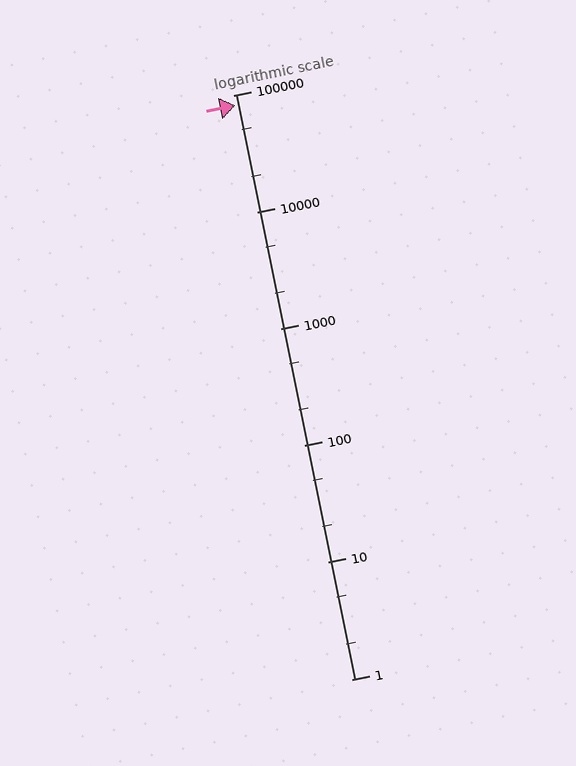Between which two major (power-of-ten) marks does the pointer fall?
The pointer is between 10000 and 100000.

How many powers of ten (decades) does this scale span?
The scale spans 5 decades, from 1 to 100000.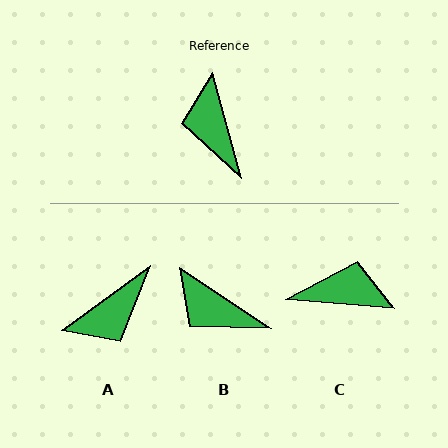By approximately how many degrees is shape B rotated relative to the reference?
Approximately 41 degrees counter-clockwise.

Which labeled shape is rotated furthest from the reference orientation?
A, about 110 degrees away.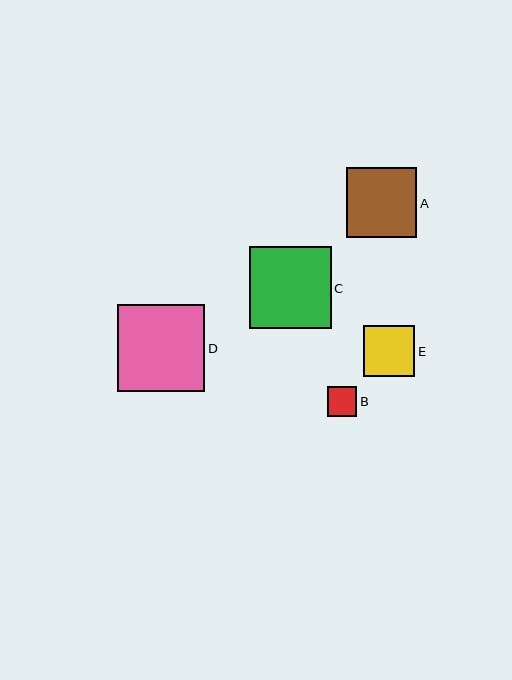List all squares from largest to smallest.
From largest to smallest: D, C, A, E, B.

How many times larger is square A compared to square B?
Square A is approximately 2.4 times the size of square B.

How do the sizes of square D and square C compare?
Square D and square C are approximately the same size.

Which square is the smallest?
Square B is the smallest with a size of approximately 30 pixels.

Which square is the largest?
Square D is the largest with a size of approximately 87 pixels.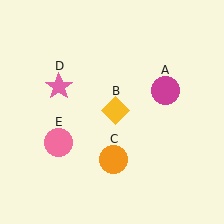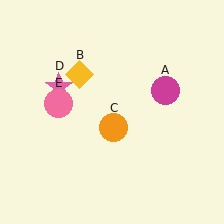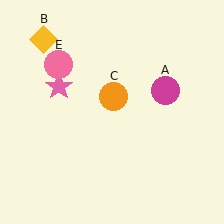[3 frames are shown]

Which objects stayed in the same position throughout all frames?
Magenta circle (object A) and pink star (object D) remained stationary.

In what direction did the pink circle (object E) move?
The pink circle (object E) moved up.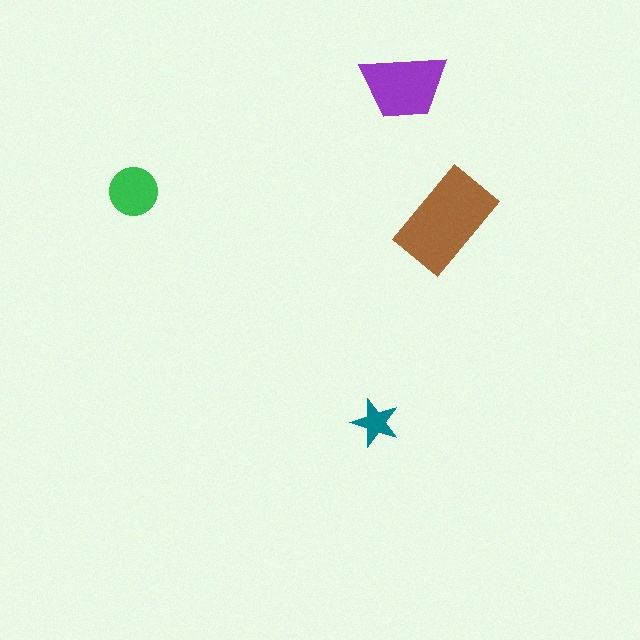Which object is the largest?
The brown rectangle.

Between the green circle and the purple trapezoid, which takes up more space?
The purple trapezoid.